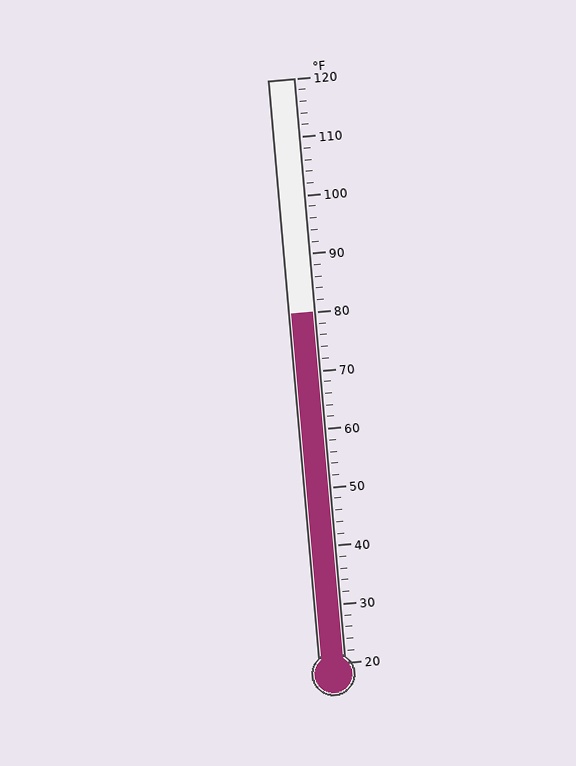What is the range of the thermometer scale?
The thermometer scale ranges from 20°F to 120°F.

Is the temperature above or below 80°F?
The temperature is at 80°F.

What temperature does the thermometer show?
The thermometer shows approximately 80°F.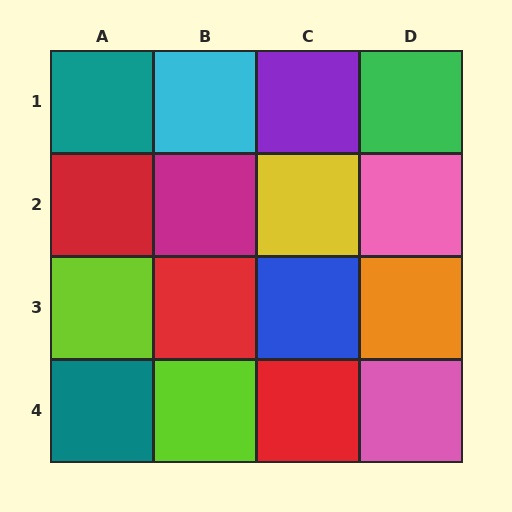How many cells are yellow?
1 cell is yellow.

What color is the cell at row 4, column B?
Lime.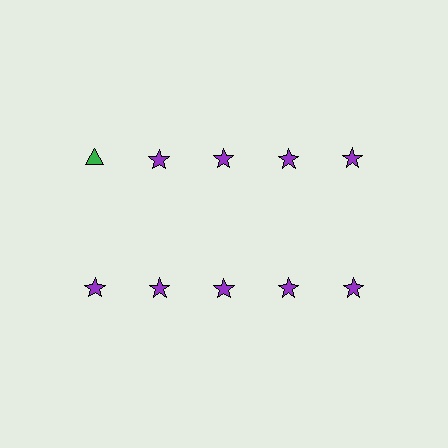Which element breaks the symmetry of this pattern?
The green triangle in the top row, leftmost column breaks the symmetry. All other shapes are purple stars.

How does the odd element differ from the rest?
It differs in both color (green instead of purple) and shape (triangle instead of star).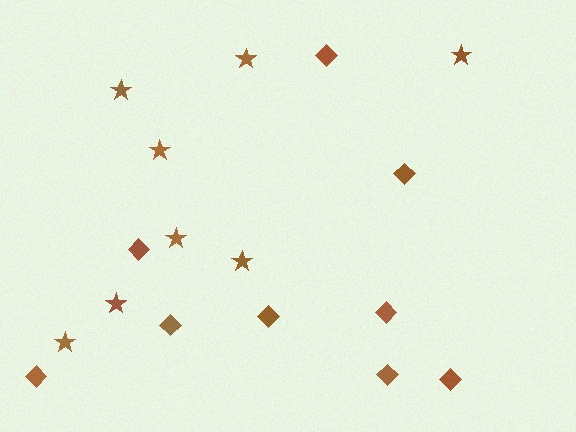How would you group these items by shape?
There are 2 groups: one group of stars (8) and one group of diamonds (9).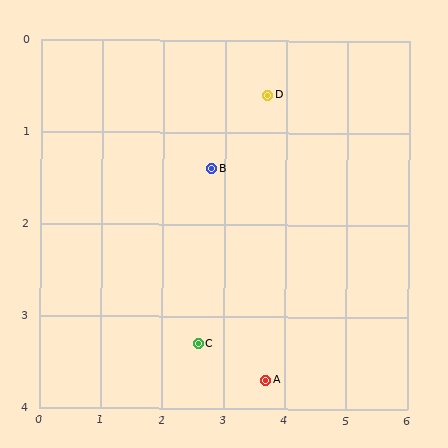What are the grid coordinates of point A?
Point A is at approximately (3.7, 3.7).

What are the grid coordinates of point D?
Point D is at approximately (3.7, 0.6).